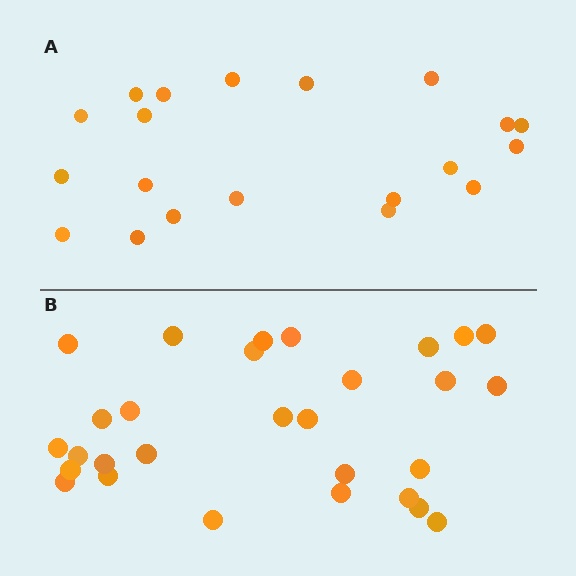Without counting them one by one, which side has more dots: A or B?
Region B (the bottom region) has more dots.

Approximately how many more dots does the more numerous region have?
Region B has roughly 8 or so more dots than region A.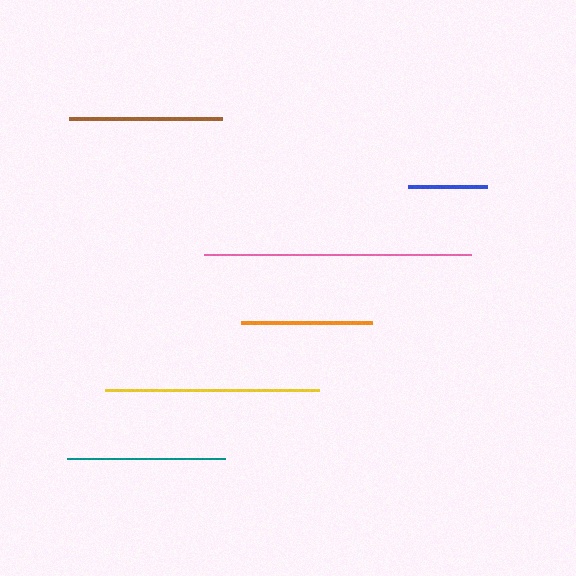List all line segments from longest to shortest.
From longest to shortest: pink, yellow, teal, brown, orange, blue.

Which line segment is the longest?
The pink line is the longest at approximately 267 pixels.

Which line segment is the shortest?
The blue line is the shortest at approximately 79 pixels.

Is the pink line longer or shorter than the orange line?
The pink line is longer than the orange line.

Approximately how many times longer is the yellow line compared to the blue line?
The yellow line is approximately 2.7 times the length of the blue line.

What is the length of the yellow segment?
The yellow segment is approximately 214 pixels long.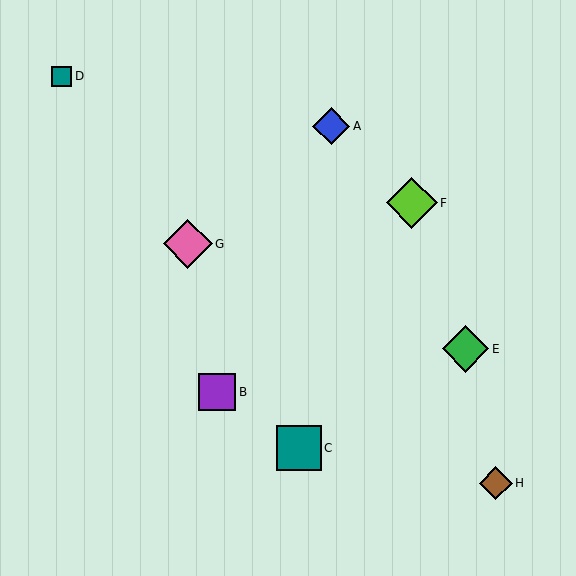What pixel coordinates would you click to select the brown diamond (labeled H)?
Click at (496, 483) to select the brown diamond H.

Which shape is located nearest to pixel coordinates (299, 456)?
The teal square (labeled C) at (299, 448) is nearest to that location.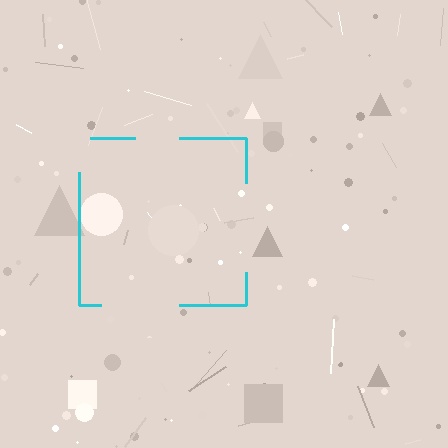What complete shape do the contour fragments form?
The contour fragments form a square.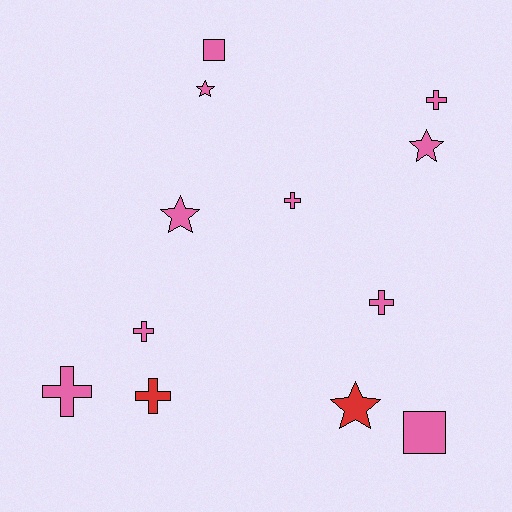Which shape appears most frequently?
Cross, with 6 objects.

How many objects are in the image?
There are 12 objects.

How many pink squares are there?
There are 2 pink squares.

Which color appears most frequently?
Pink, with 10 objects.